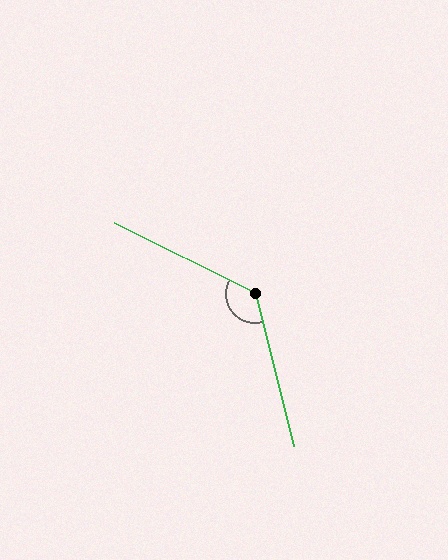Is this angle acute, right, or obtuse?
It is obtuse.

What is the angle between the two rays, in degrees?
Approximately 130 degrees.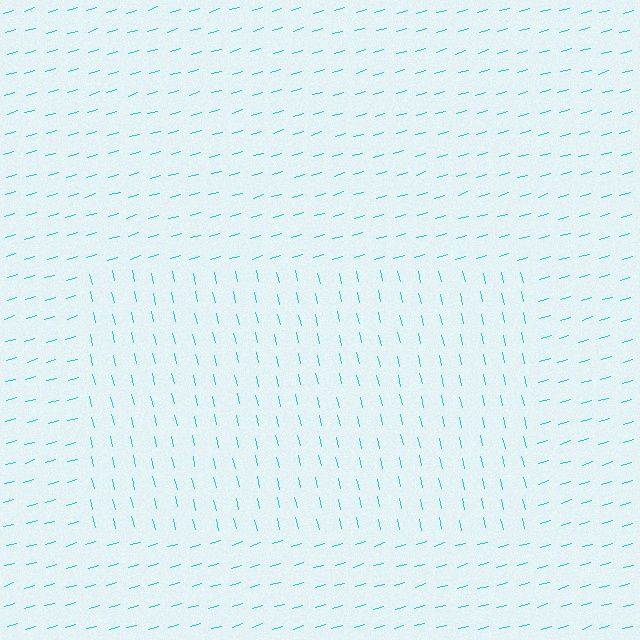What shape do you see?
I see a rectangle.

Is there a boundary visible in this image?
Yes, there is a texture boundary formed by a change in line orientation.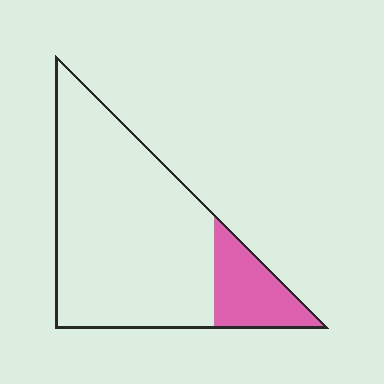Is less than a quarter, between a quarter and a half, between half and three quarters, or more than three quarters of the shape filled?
Less than a quarter.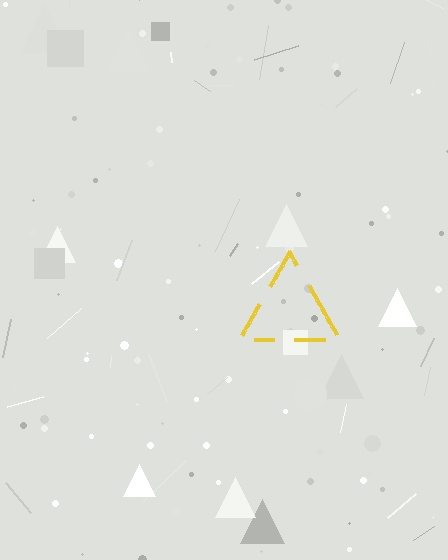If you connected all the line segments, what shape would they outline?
They would outline a triangle.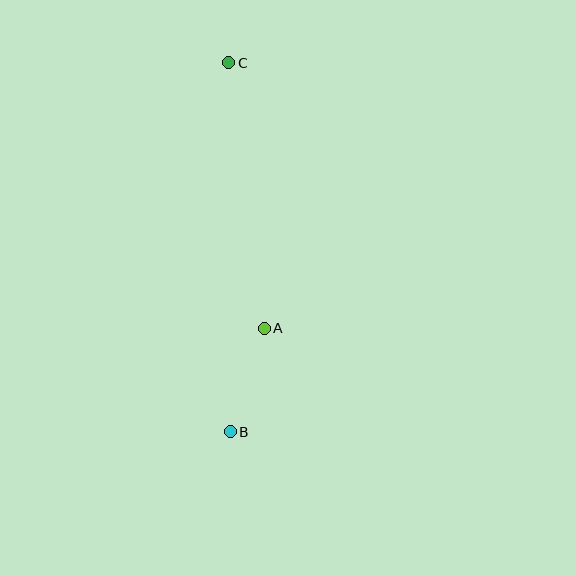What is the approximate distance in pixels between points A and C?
The distance between A and C is approximately 268 pixels.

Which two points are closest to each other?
Points A and B are closest to each other.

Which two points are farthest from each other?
Points B and C are farthest from each other.